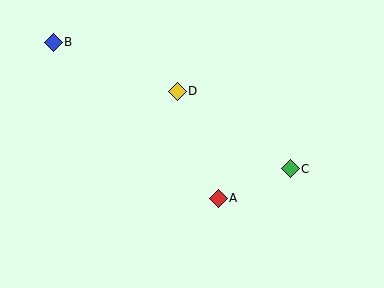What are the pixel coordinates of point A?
Point A is at (218, 198).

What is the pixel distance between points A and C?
The distance between A and C is 78 pixels.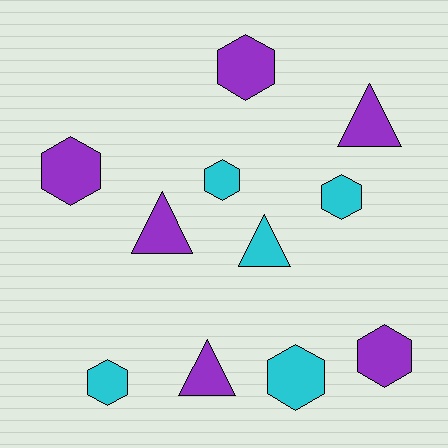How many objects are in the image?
There are 11 objects.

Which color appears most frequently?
Purple, with 6 objects.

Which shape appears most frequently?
Hexagon, with 7 objects.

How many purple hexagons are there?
There are 3 purple hexagons.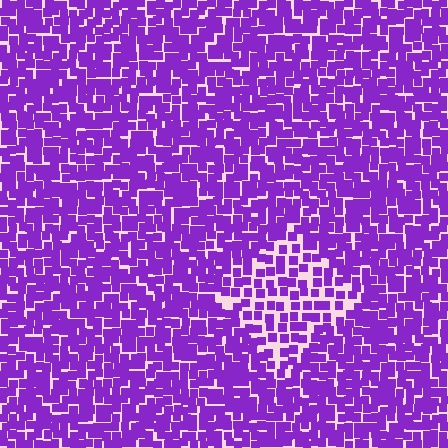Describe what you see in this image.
The image contains small purple elements arranged at two different densities. A diamond-shaped region is visible where the elements are less densely packed than the surrounding area.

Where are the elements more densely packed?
The elements are more densely packed outside the diamond boundary.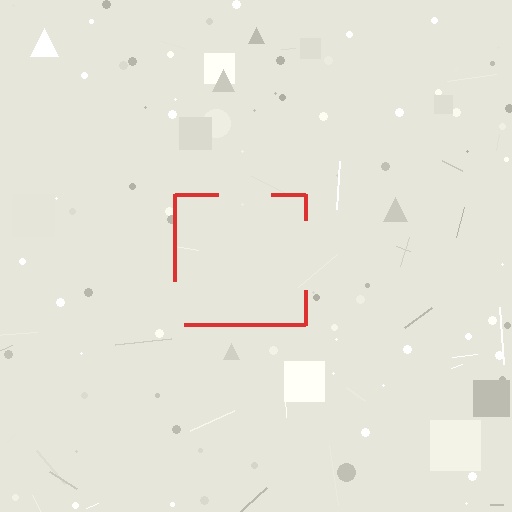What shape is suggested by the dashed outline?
The dashed outline suggests a square.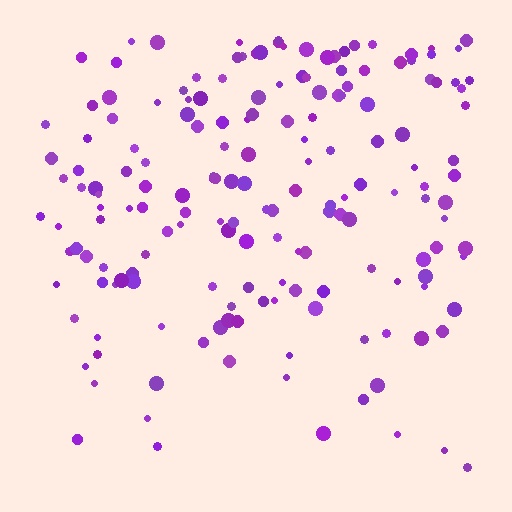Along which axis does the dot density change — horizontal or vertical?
Vertical.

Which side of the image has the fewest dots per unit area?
The bottom.